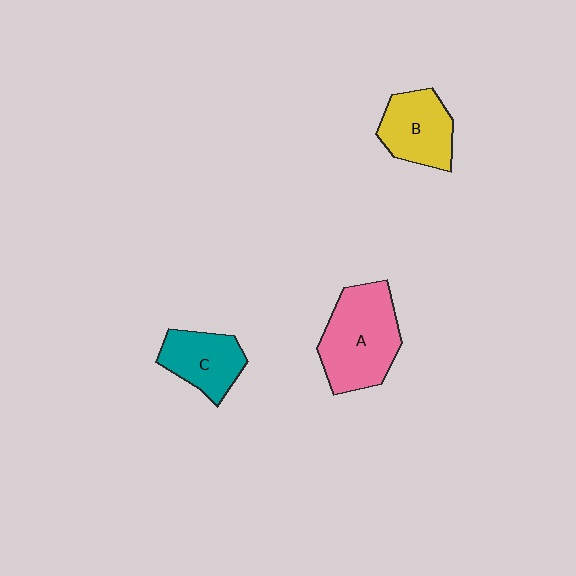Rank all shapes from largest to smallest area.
From largest to smallest: A (pink), B (yellow), C (teal).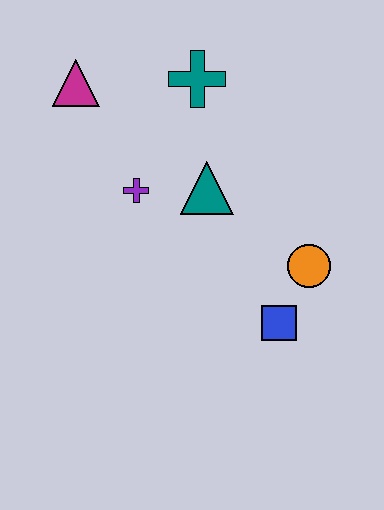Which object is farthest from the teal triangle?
The magenta triangle is farthest from the teal triangle.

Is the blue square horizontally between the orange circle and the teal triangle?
Yes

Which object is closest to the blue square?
The orange circle is closest to the blue square.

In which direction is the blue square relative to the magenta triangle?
The blue square is below the magenta triangle.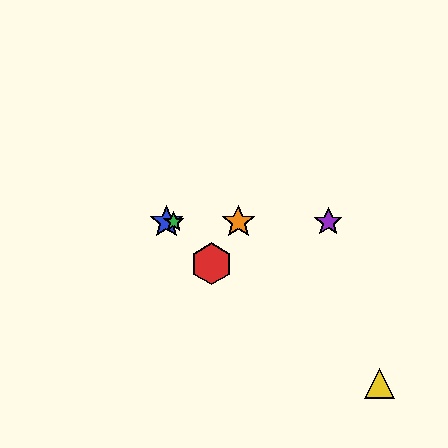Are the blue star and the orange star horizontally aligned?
Yes, both are at y≈222.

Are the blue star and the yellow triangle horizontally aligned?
No, the blue star is at y≈222 and the yellow triangle is at y≈383.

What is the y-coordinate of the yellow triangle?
The yellow triangle is at y≈383.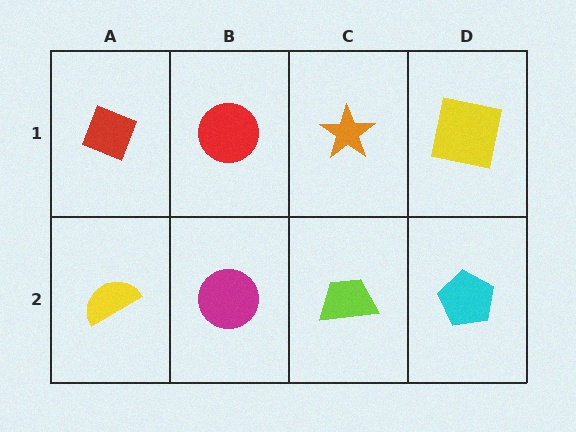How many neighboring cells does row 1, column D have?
2.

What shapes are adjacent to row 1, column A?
A yellow semicircle (row 2, column A), a red circle (row 1, column B).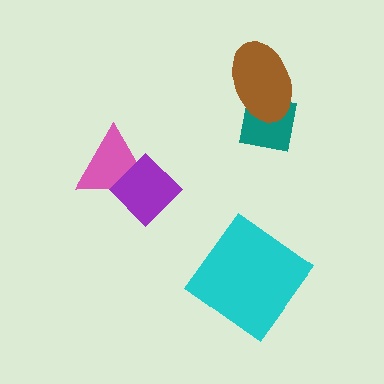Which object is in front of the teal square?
The brown ellipse is in front of the teal square.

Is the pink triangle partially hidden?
Yes, it is partially covered by another shape.